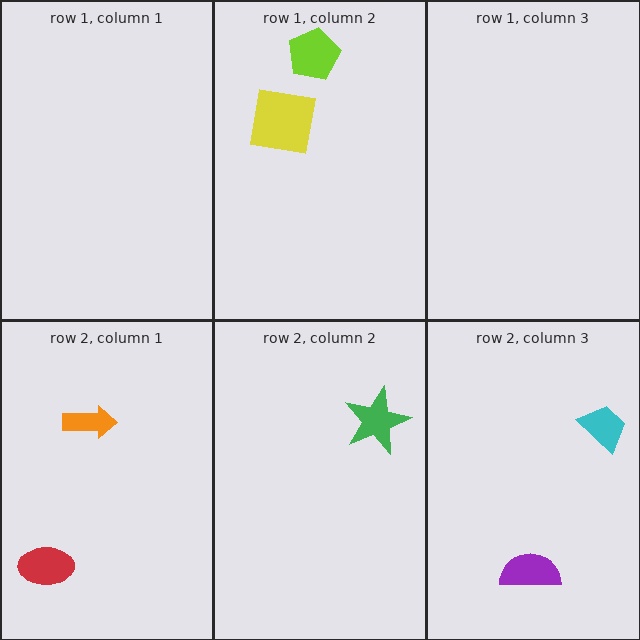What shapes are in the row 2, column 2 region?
The green star.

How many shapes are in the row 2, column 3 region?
2.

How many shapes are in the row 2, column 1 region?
2.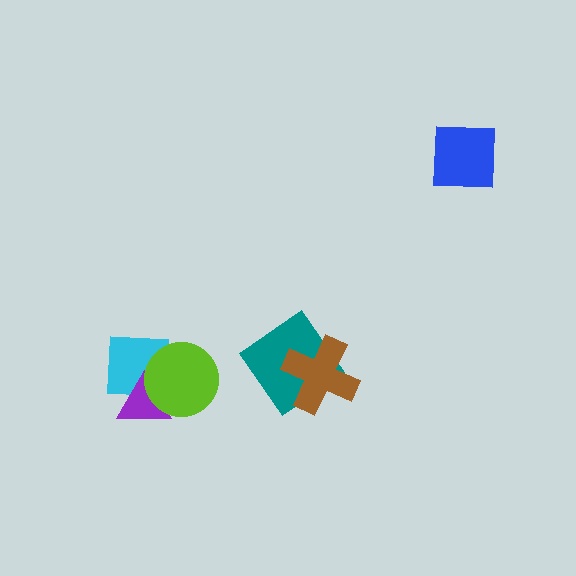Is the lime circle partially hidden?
No, no other shape covers it.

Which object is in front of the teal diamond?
The brown cross is in front of the teal diamond.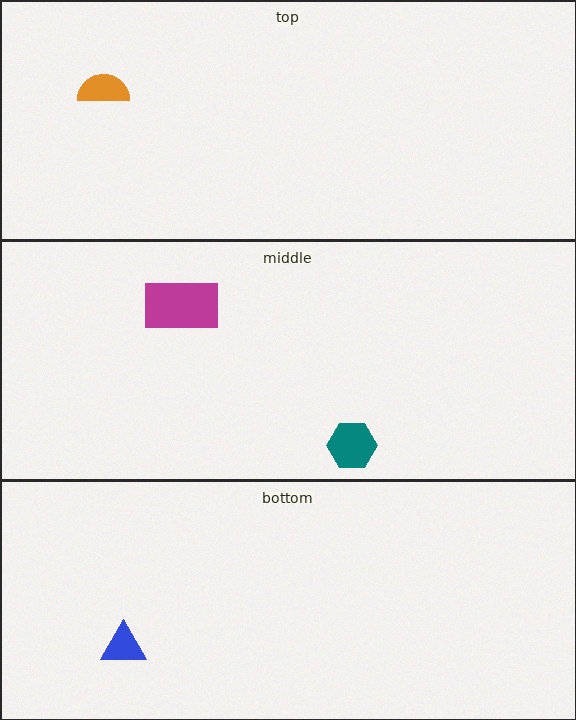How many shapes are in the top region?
1.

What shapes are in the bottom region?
The blue triangle.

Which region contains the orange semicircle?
The top region.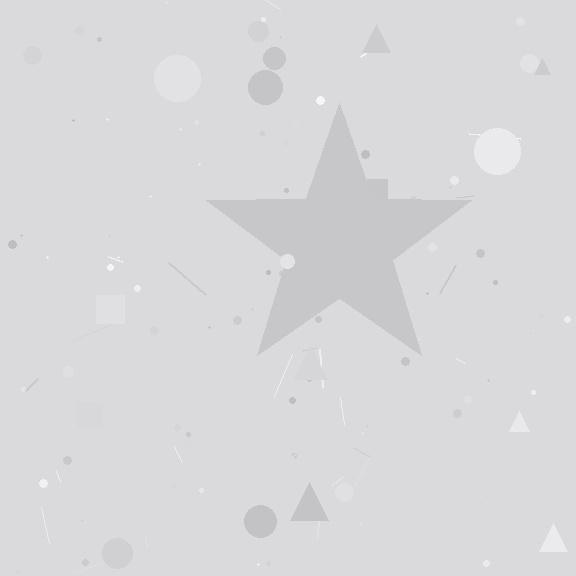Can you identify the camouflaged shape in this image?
The camouflaged shape is a star.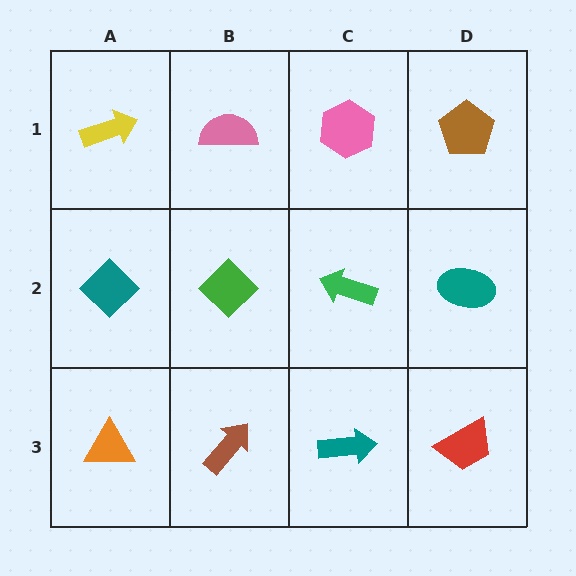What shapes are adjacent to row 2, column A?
A yellow arrow (row 1, column A), an orange triangle (row 3, column A), a green diamond (row 2, column B).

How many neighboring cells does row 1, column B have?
3.